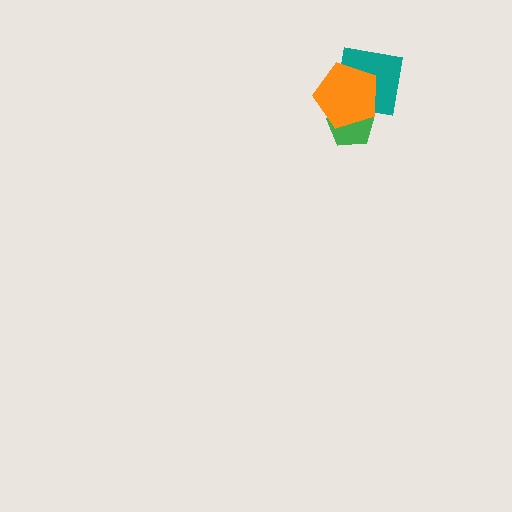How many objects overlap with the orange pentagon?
2 objects overlap with the orange pentagon.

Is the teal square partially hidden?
Yes, it is partially covered by another shape.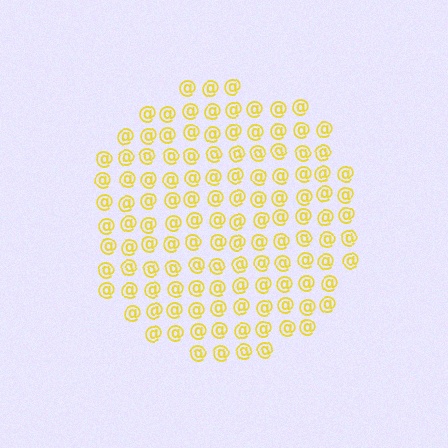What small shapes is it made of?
It is made of small at signs.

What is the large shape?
The large shape is a circle.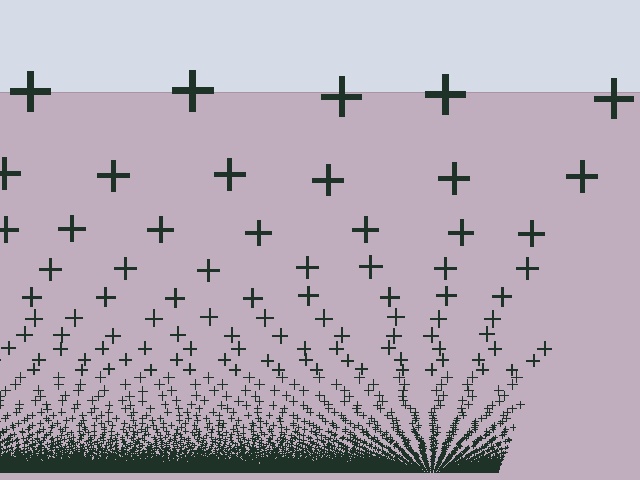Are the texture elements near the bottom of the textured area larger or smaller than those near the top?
Smaller. The gradient is inverted — elements near the bottom are smaller and denser.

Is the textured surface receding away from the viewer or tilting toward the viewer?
The surface appears to tilt toward the viewer. Texture elements get larger and sparser toward the top.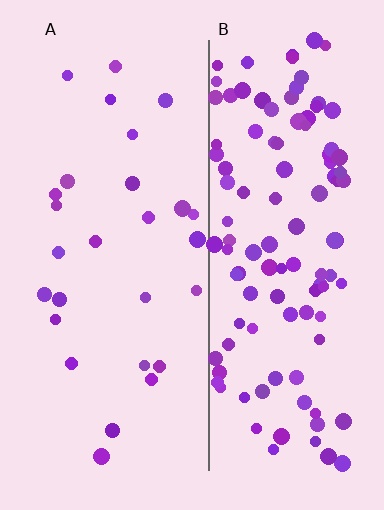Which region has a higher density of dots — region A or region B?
B (the right).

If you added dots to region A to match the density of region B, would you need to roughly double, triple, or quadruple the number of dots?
Approximately quadruple.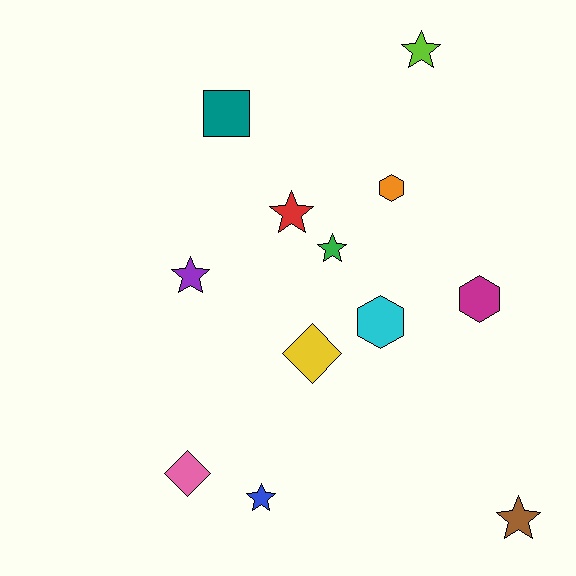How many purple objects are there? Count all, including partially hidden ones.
There is 1 purple object.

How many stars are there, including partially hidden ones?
There are 6 stars.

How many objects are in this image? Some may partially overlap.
There are 12 objects.